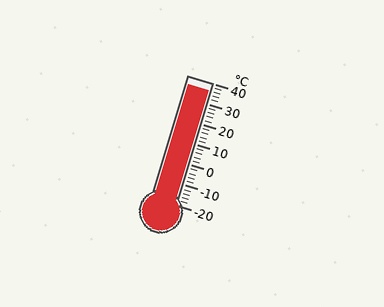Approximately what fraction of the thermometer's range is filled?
The thermometer is filled to approximately 95% of its range.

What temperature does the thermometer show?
The thermometer shows approximately 36°C.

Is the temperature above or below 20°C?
The temperature is above 20°C.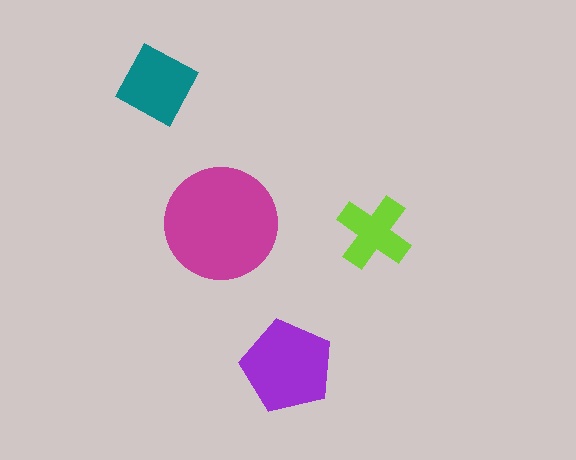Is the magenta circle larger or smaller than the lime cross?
Larger.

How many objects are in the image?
There are 4 objects in the image.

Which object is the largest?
The magenta circle.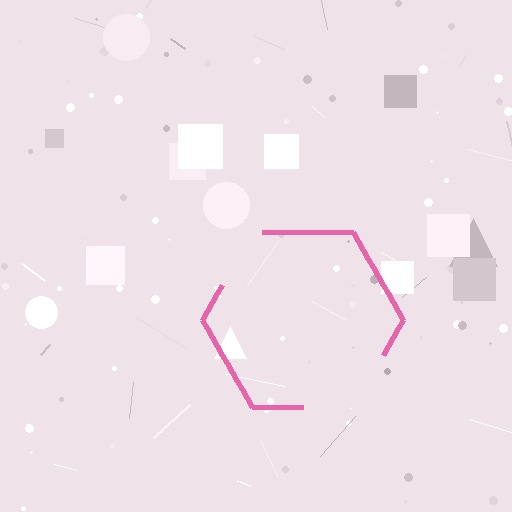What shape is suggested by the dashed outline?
The dashed outline suggests a hexagon.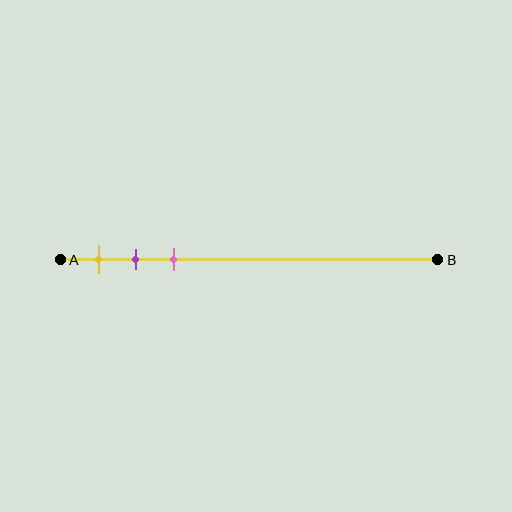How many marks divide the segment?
There are 3 marks dividing the segment.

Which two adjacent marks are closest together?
The purple and pink marks are the closest adjacent pair.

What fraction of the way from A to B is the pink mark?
The pink mark is approximately 30% (0.3) of the way from A to B.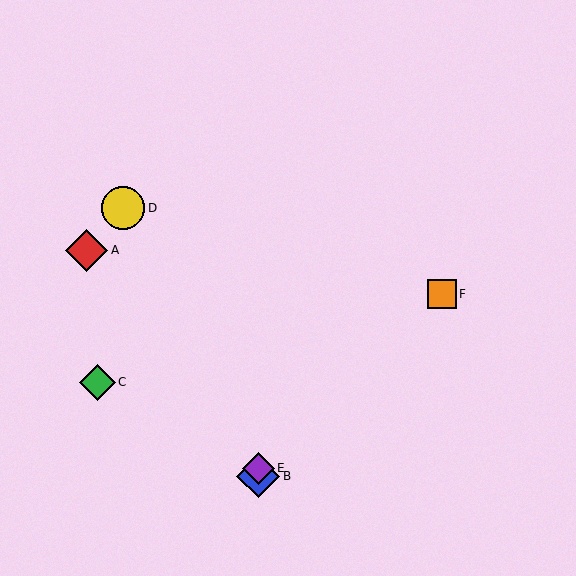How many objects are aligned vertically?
2 objects (B, E) are aligned vertically.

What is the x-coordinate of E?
Object E is at x≈258.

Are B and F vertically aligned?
No, B is at x≈258 and F is at x≈442.